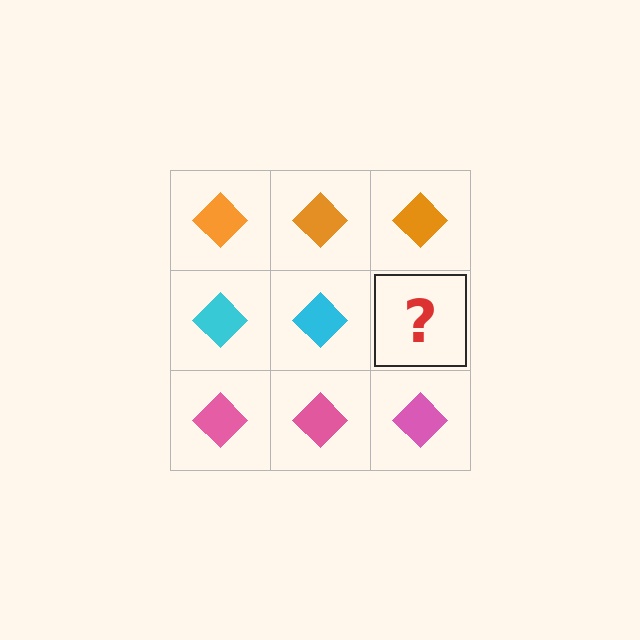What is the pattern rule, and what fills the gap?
The rule is that each row has a consistent color. The gap should be filled with a cyan diamond.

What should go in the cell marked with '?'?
The missing cell should contain a cyan diamond.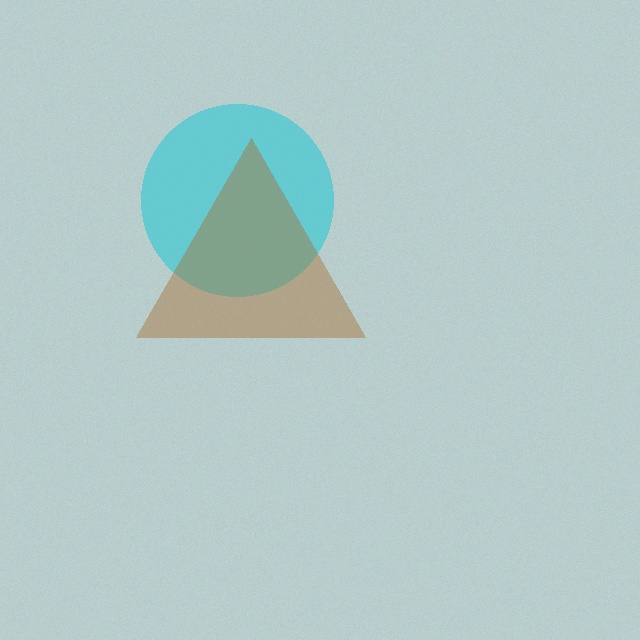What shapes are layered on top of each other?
The layered shapes are: a cyan circle, a brown triangle.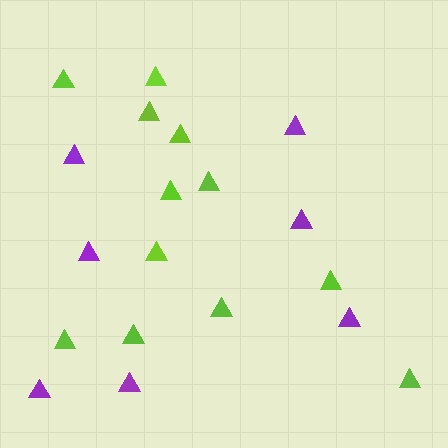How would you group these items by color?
There are 2 groups: one group of lime triangles (12) and one group of purple triangles (7).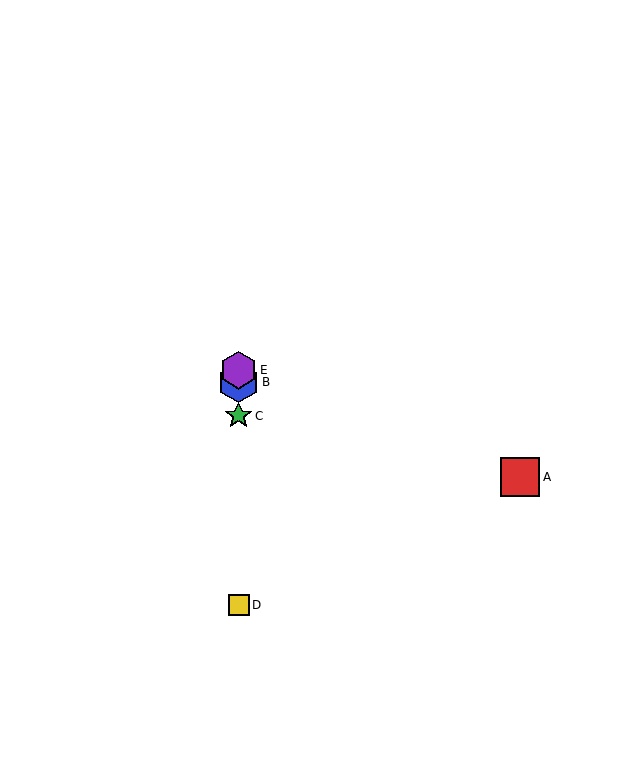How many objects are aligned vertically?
4 objects (B, C, D, E) are aligned vertically.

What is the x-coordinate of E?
Object E is at x≈239.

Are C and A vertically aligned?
No, C is at x≈239 and A is at x≈520.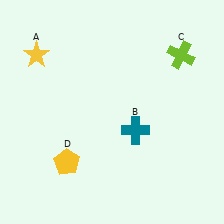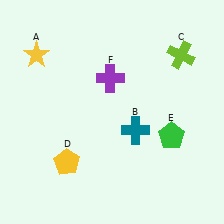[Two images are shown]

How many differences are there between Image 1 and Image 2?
There are 2 differences between the two images.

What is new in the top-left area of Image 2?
A purple cross (F) was added in the top-left area of Image 2.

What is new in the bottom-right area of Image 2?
A green pentagon (E) was added in the bottom-right area of Image 2.